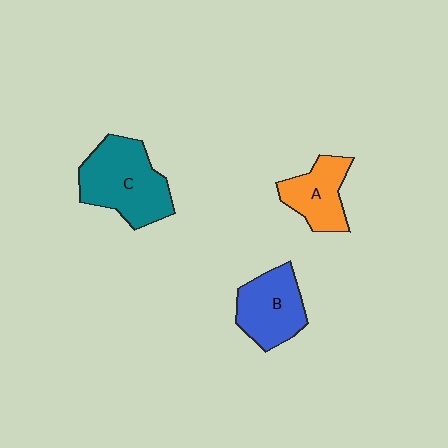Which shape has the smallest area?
Shape A (orange).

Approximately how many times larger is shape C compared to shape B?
Approximately 1.4 times.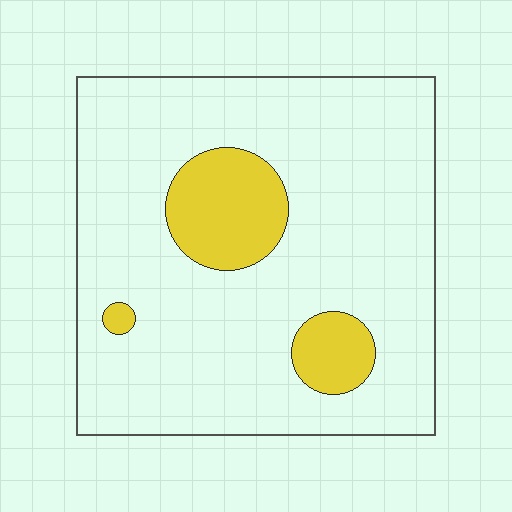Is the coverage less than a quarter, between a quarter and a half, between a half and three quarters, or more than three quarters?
Less than a quarter.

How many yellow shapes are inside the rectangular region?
3.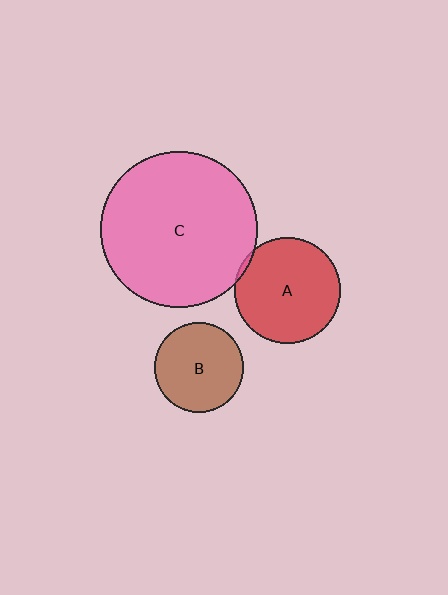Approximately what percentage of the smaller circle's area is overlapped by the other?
Approximately 5%.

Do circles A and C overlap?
Yes.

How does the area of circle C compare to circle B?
Approximately 3.0 times.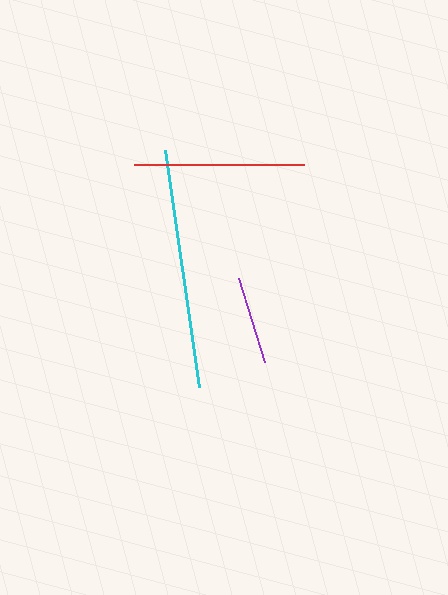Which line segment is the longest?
The cyan line is the longest at approximately 240 pixels.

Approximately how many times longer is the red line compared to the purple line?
The red line is approximately 1.9 times the length of the purple line.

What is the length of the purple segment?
The purple segment is approximately 88 pixels long.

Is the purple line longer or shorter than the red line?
The red line is longer than the purple line.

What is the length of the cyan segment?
The cyan segment is approximately 240 pixels long.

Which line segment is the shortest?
The purple line is the shortest at approximately 88 pixels.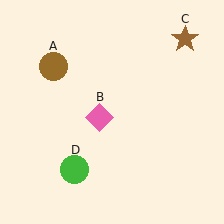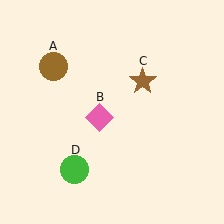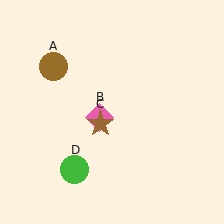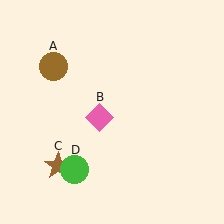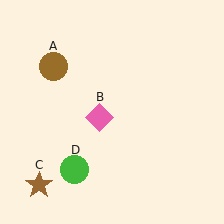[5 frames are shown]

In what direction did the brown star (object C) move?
The brown star (object C) moved down and to the left.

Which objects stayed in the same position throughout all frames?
Brown circle (object A) and pink diamond (object B) and green circle (object D) remained stationary.